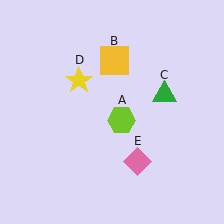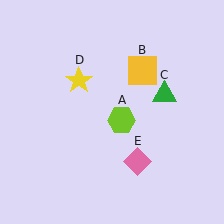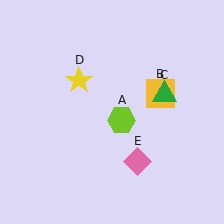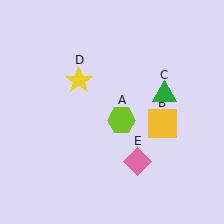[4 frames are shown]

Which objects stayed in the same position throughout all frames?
Lime hexagon (object A) and green triangle (object C) and yellow star (object D) and pink diamond (object E) remained stationary.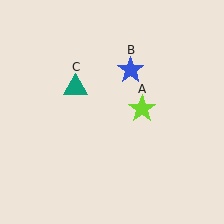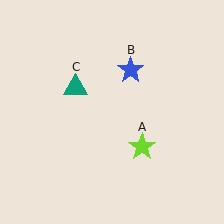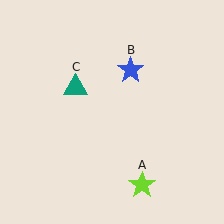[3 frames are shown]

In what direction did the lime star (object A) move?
The lime star (object A) moved down.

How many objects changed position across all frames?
1 object changed position: lime star (object A).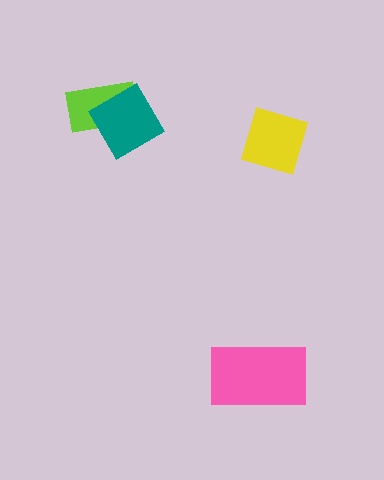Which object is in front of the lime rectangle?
The teal diamond is in front of the lime rectangle.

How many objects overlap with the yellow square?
0 objects overlap with the yellow square.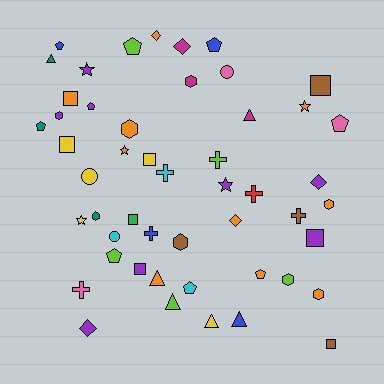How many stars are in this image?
There are 5 stars.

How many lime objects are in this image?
There are 5 lime objects.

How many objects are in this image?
There are 50 objects.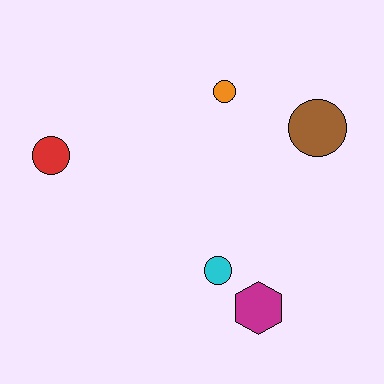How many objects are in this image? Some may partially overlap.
There are 5 objects.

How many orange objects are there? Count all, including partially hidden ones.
There is 1 orange object.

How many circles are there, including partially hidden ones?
There are 4 circles.